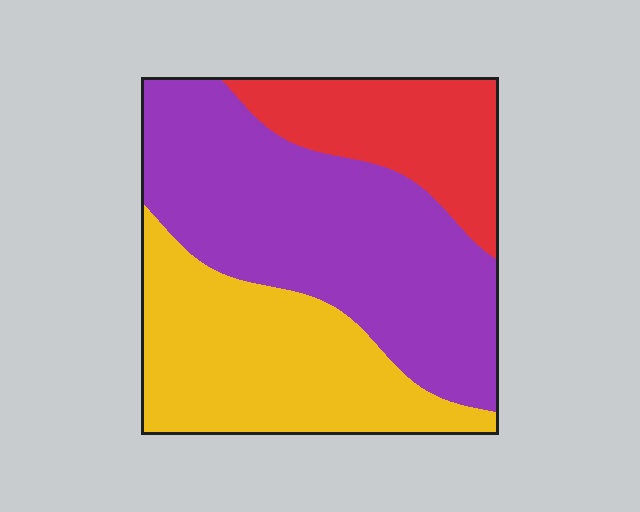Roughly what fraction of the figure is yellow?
Yellow takes up about one third (1/3) of the figure.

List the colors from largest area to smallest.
From largest to smallest: purple, yellow, red.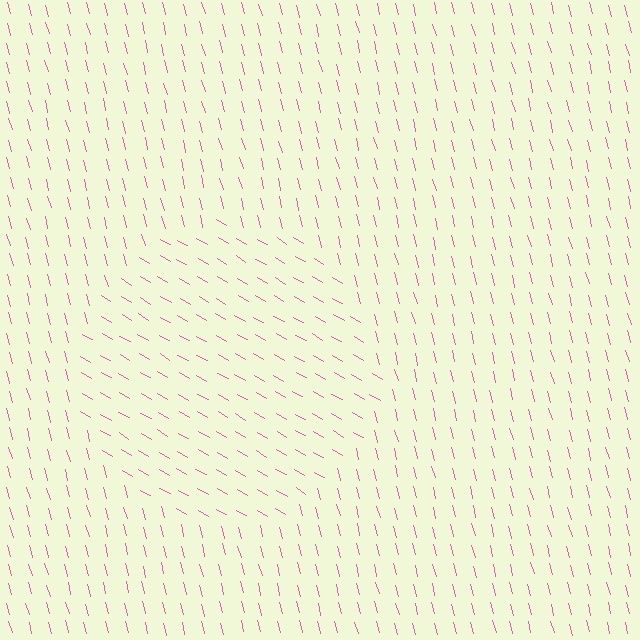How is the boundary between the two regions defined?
The boundary is defined purely by a change in line orientation (approximately 45 degrees difference). All lines are the same color and thickness.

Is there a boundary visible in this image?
Yes, there is a texture boundary formed by a change in line orientation.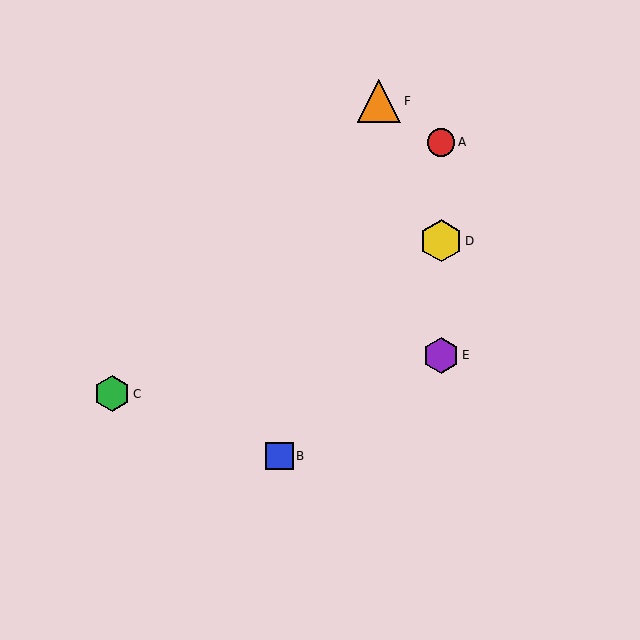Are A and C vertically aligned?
No, A is at x≈441 and C is at x≈112.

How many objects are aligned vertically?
3 objects (A, D, E) are aligned vertically.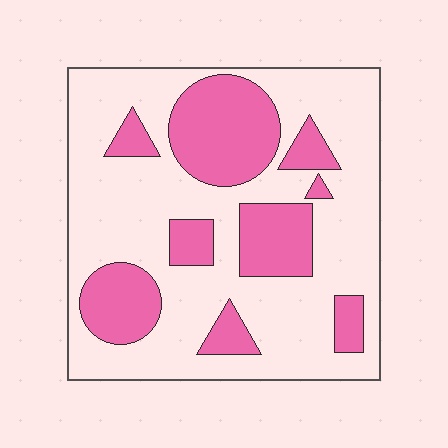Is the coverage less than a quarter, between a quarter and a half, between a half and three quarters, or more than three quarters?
Between a quarter and a half.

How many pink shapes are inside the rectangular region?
9.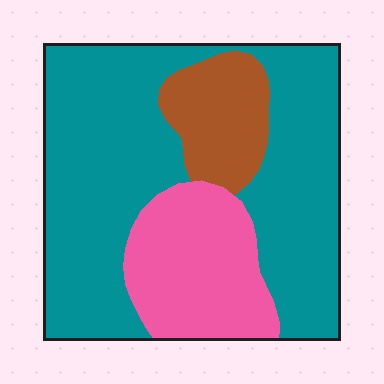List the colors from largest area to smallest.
From largest to smallest: teal, pink, brown.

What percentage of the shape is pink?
Pink covers around 20% of the shape.